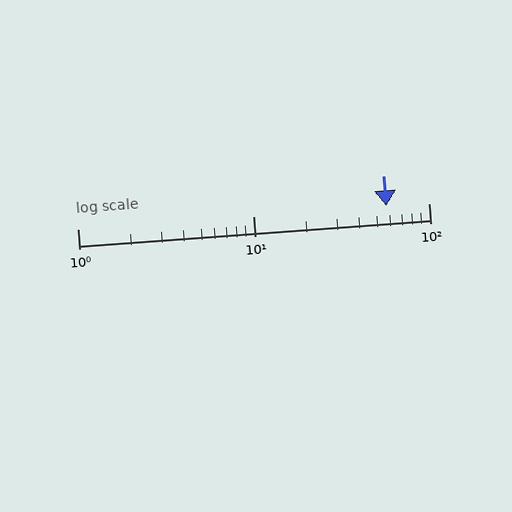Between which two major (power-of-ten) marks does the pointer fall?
The pointer is between 10 and 100.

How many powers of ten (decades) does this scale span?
The scale spans 2 decades, from 1 to 100.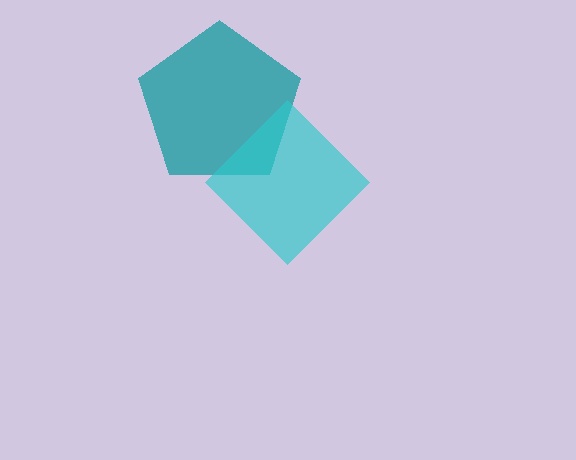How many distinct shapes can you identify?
There are 2 distinct shapes: a teal pentagon, a cyan diamond.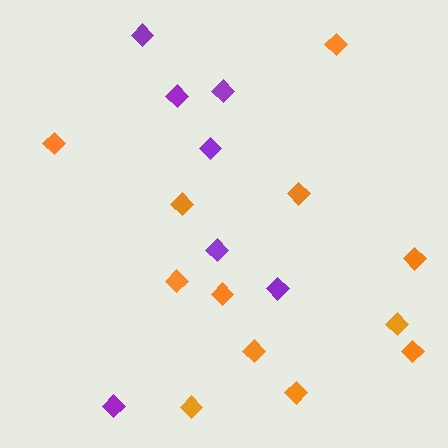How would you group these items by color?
There are 2 groups: one group of purple diamonds (7) and one group of orange diamonds (12).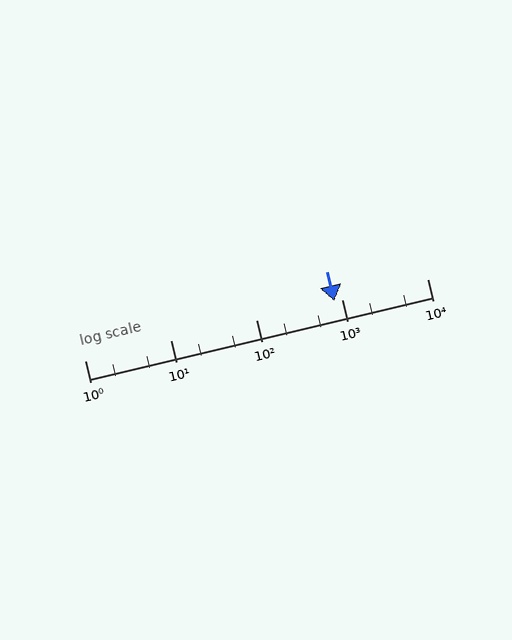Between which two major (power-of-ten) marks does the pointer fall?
The pointer is between 100 and 1000.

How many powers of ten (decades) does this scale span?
The scale spans 4 decades, from 1 to 10000.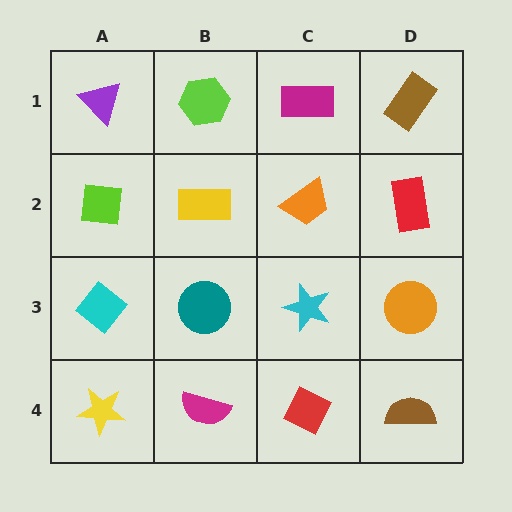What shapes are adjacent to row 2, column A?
A purple triangle (row 1, column A), a cyan diamond (row 3, column A), a yellow rectangle (row 2, column B).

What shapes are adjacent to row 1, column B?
A yellow rectangle (row 2, column B), a purple triangle (row 1, column A), a magenta rectangle (row 1, column C).